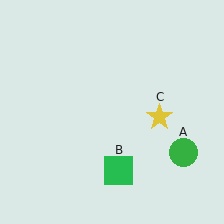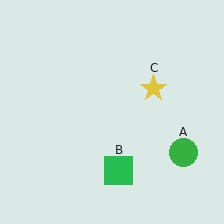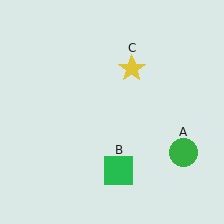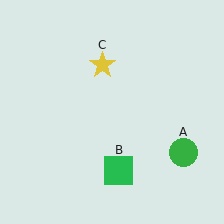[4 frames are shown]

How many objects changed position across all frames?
1 object changed position: yellow star (object C).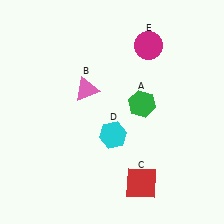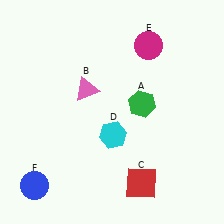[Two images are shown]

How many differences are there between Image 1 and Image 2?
There is 1 difference between the two images.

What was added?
A blue circle (F) was added in Image 2.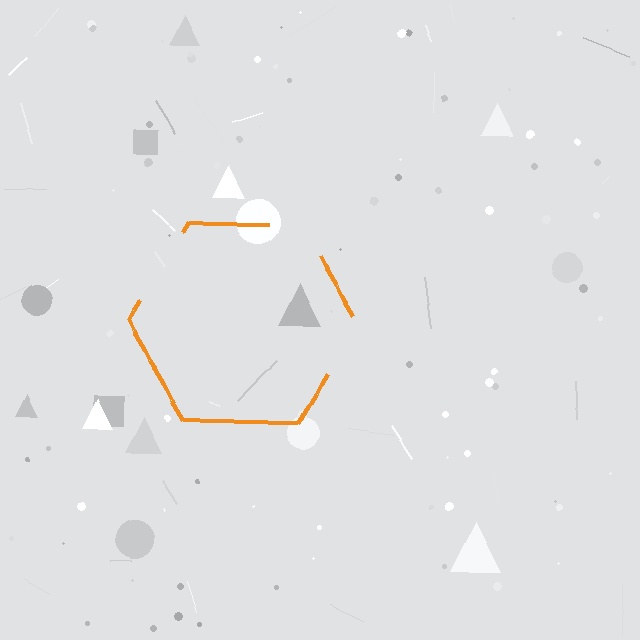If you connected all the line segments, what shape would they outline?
They would outline a hexagon.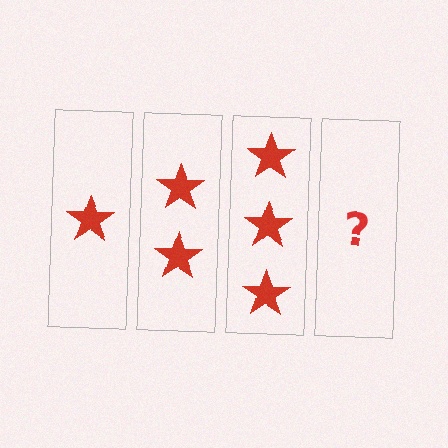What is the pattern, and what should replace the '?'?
The pattern is that each step adds one more star. The '?' should be 4 stars.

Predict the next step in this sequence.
The next step is 4 stars.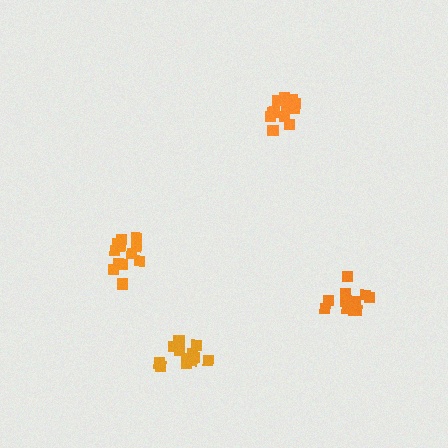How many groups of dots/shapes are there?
There are 4 groups.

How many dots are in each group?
Group 1: 14 dots, Group 2: 13 dots, Group 3: 12 dots, Group 4: 12 dots (51 total).